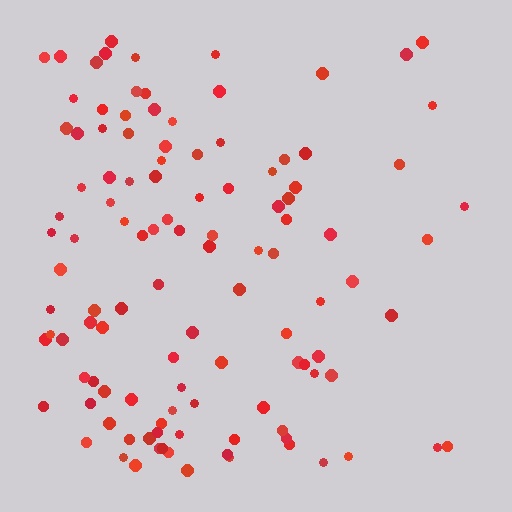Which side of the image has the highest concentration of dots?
The left.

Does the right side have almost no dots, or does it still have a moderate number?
Still a moderate number, just noticeably fewer than the left.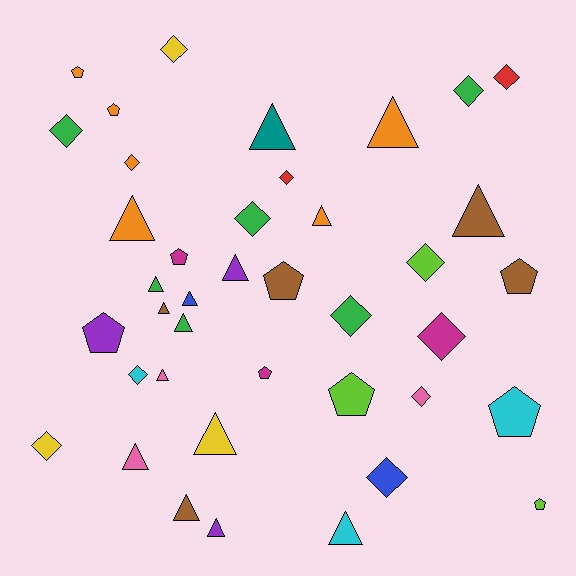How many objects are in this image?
There are 40 objects.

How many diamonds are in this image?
There are 14 diamonds.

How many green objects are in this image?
There are 6 green objects.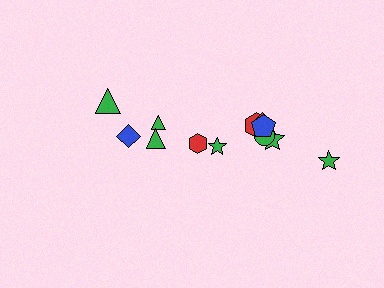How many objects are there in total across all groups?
There are 12 objects.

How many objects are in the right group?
There are 7 objects.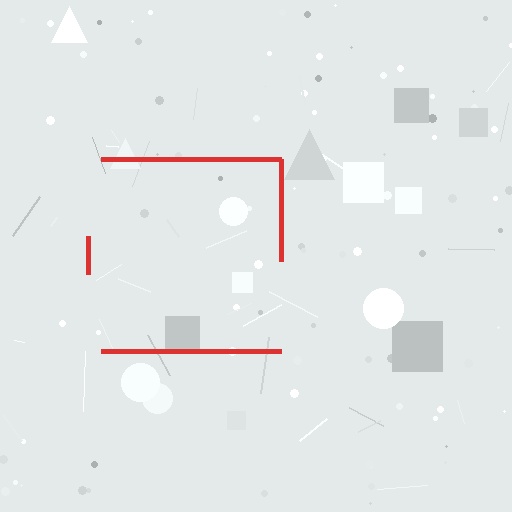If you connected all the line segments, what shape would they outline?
They would outline a square.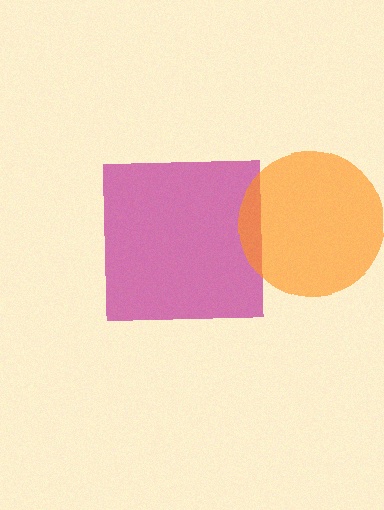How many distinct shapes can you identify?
There are 2 distinct shapes: a magenta square, an orange circle.